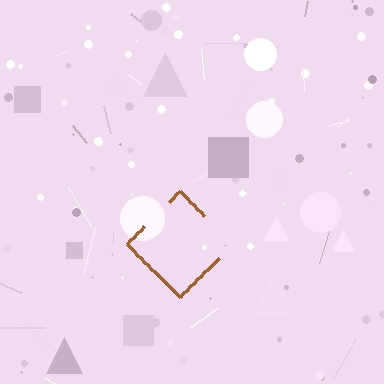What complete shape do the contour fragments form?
The contour fragments form a diamond.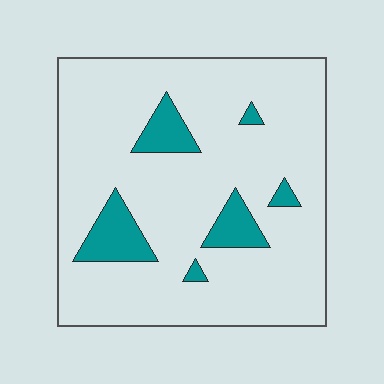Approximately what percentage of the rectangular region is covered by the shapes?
Approximately 10%.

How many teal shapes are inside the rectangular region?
6.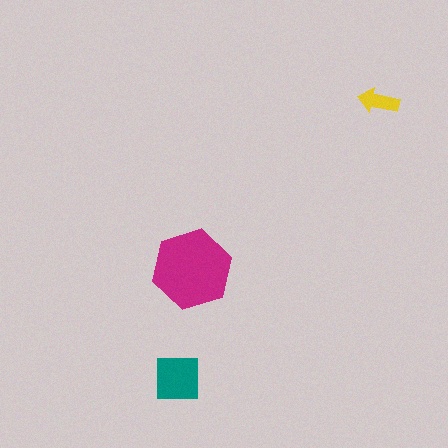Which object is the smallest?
The yellow arrow.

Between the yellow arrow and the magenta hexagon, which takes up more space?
The magenta hexagon.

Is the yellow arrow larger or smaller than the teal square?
Smaller.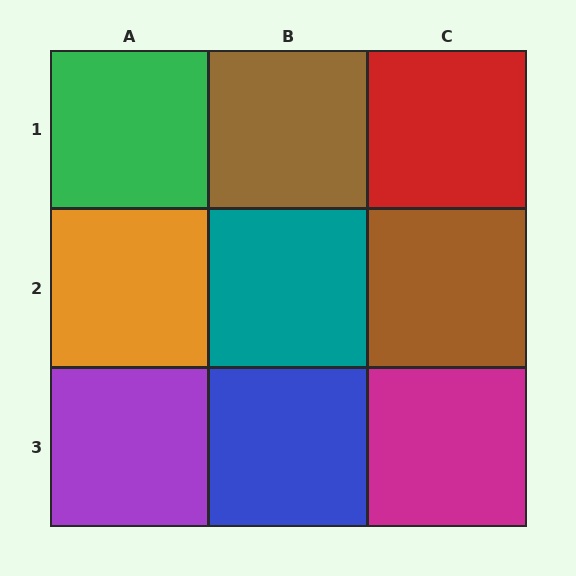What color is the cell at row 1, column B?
Brown.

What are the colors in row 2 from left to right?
Orange, teal, brown.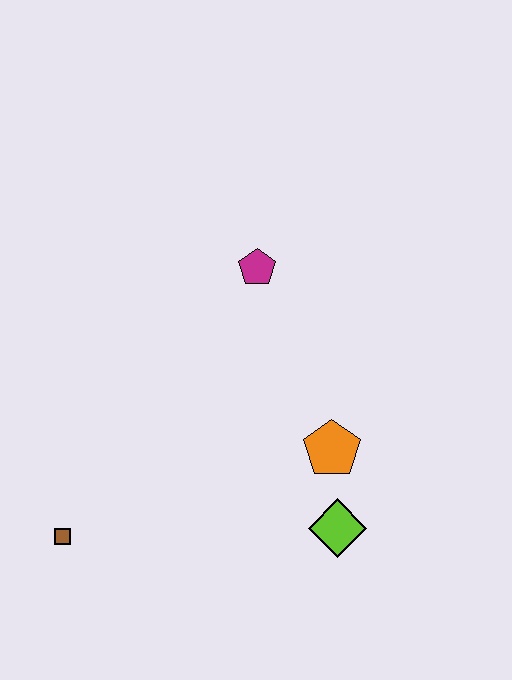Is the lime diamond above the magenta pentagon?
No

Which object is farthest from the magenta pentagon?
The brown square is farthest from the magenta pentagon.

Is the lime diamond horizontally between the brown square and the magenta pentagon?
No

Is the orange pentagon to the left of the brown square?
No